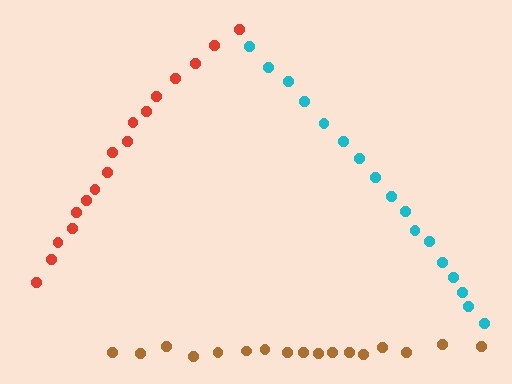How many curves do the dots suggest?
There are 3 distinct paths.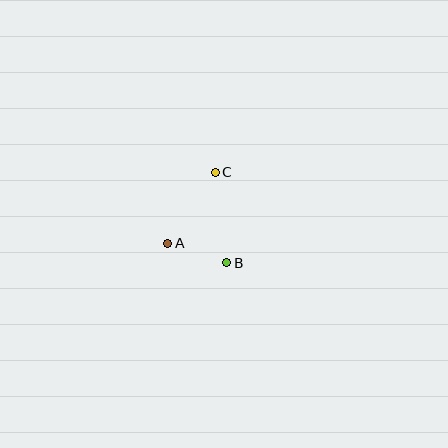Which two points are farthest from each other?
Points B and C are farthest from each other.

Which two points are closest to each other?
Points A and B are closest to each other.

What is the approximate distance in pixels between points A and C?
The distance between A and C is approximately 85 pixels.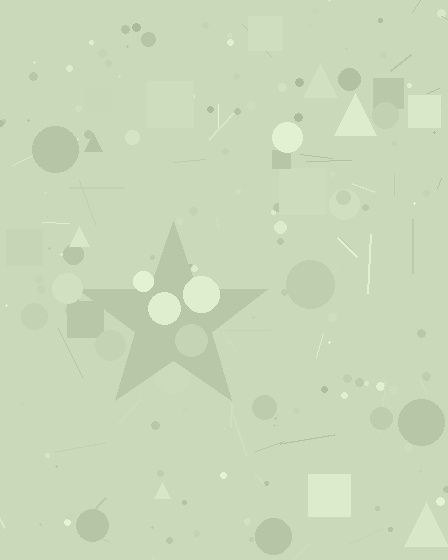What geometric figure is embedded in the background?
A star is embedded in the background.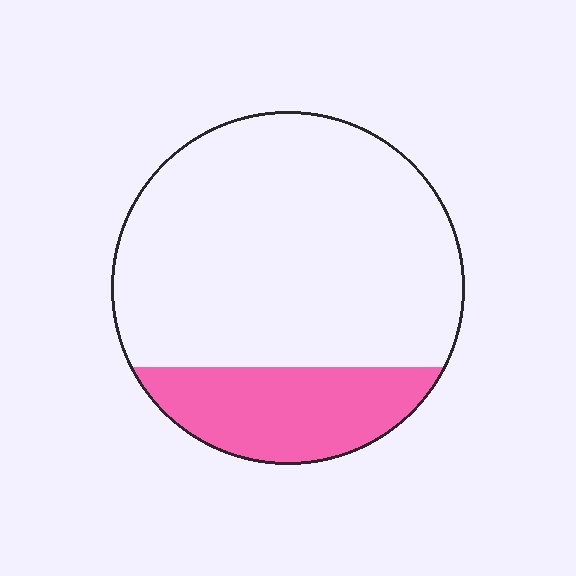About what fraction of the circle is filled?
About one quarter (1/4).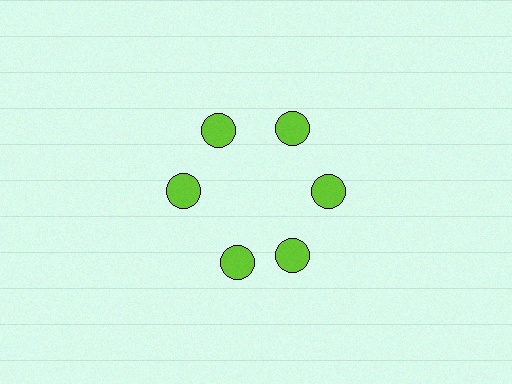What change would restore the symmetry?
The symmetry would be restored by rotating it back into even spacing with its neighbors so that all 6 circles sit at equal angles and equal distance from the center.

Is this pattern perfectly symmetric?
No. The 6 lime circles are arranged in a ring, but one element near the 7 o'clock position is rotated out of alignment along the ring, breaking the 6-fold rotational symmetry.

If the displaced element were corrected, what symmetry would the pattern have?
It would have 6-fold rotational symmetry — the pattern would map onto itself every 60 degrees.